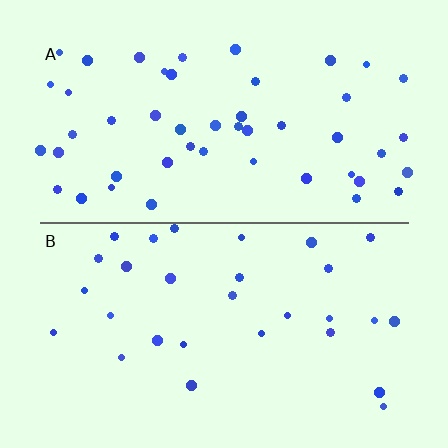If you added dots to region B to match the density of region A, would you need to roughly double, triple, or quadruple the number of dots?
Approximately double.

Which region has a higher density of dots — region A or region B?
A (the top).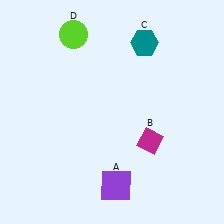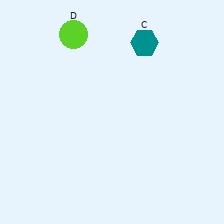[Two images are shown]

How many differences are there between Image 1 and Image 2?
There are 2 differences between the two images.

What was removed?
The purple square (A), the magenta diamond (B) were removed in Image 2.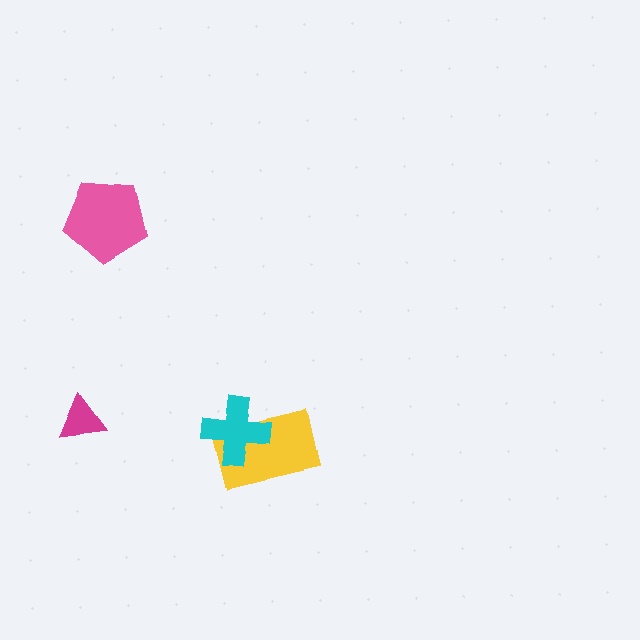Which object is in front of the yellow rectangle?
The cyan cross is in front of the yellow rectangle.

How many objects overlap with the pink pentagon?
0 objects overlap with the pink pentagon.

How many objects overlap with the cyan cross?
1 object overlaps with the cyan cross.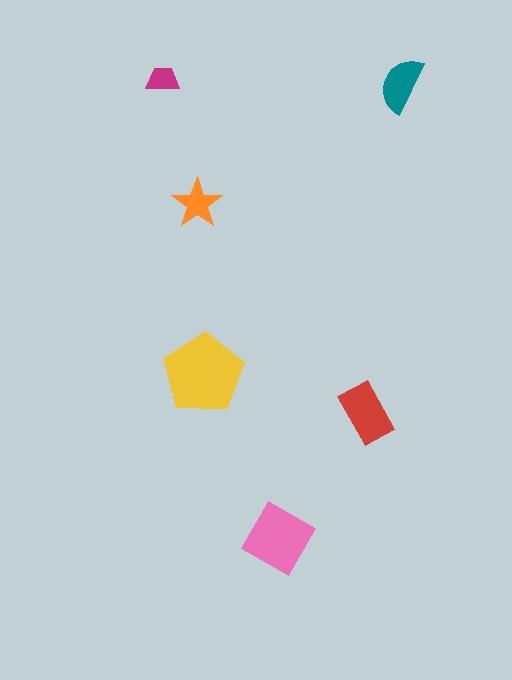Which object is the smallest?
The magenta trapezoid.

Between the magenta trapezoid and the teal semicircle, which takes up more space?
The teal semicircle.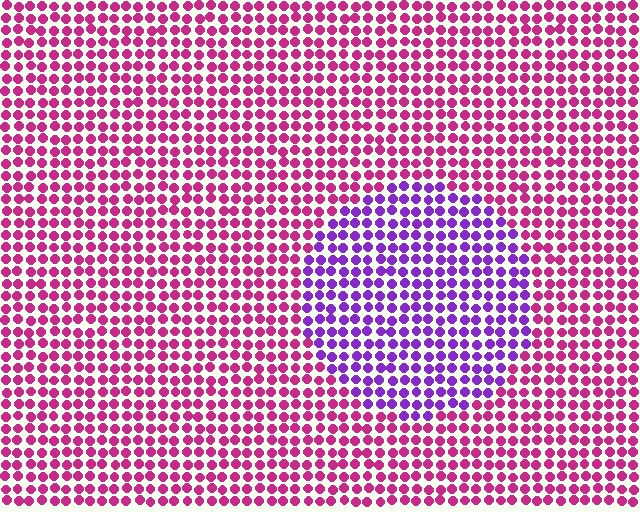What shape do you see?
I see a circle.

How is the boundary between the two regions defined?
The boundary is defined purely by a slight shift in hue (about 49 degrees). Spacing, size, and orientation are identical on both sides.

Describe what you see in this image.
The image is filled with small magenta elements in a uniform arrangement. A circle-shaped region is visible where the elements are tinted to a slightly different hue, forming a subtle color boundary.